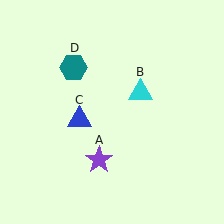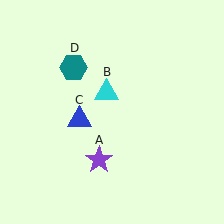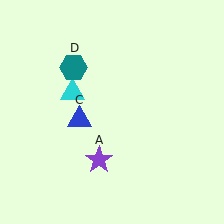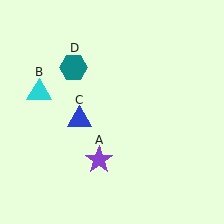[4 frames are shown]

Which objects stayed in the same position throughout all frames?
Purple star (object A) and blue triangle (object C) and teal hexagon (object D) remained stationary.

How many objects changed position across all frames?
1 object changed position: cyan triangle (object B).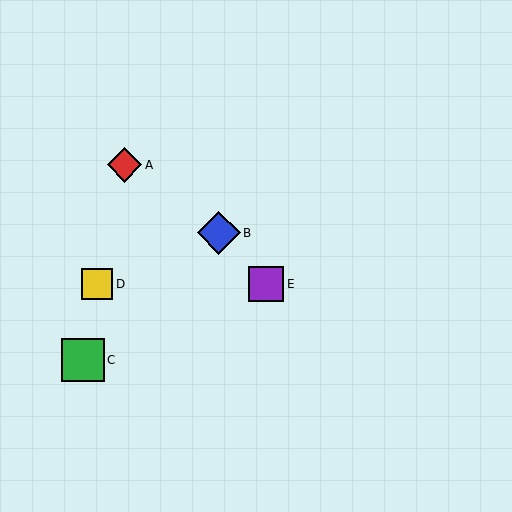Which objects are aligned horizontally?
Objects D, E are aligned horizontally.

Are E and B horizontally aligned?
No, E is at y≈284 and B is at y≈233.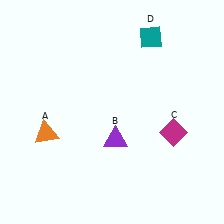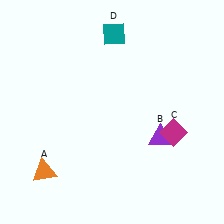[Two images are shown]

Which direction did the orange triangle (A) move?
The orange triangle (A) moved down.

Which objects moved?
The objects that moved are: the orange triangle (A), the purple triangle (B), the teal diamond (D).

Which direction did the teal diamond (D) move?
The teal diamond (D) moved left.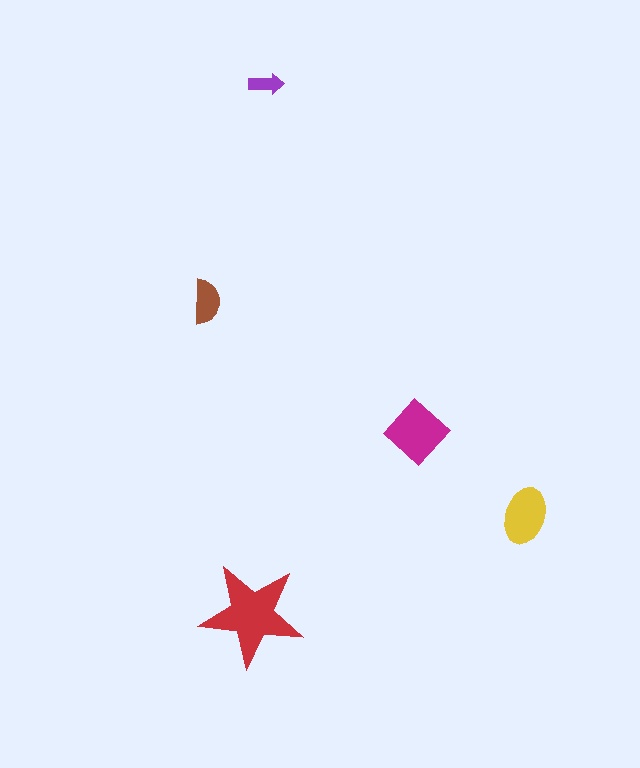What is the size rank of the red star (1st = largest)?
1st.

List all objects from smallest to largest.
The purple arrow, the brown semicircle, the yellow ellipse, the magenta diamond, the red star.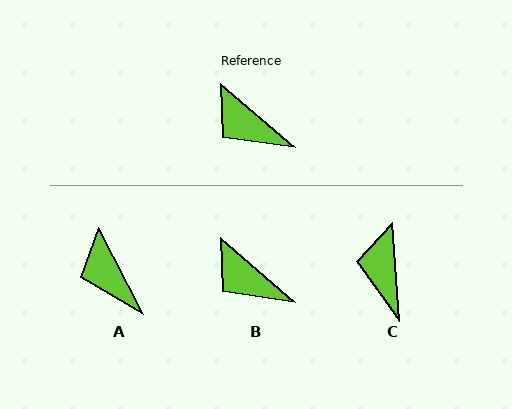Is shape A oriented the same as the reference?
No, it is off by about 22 degrees.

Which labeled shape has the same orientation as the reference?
B.